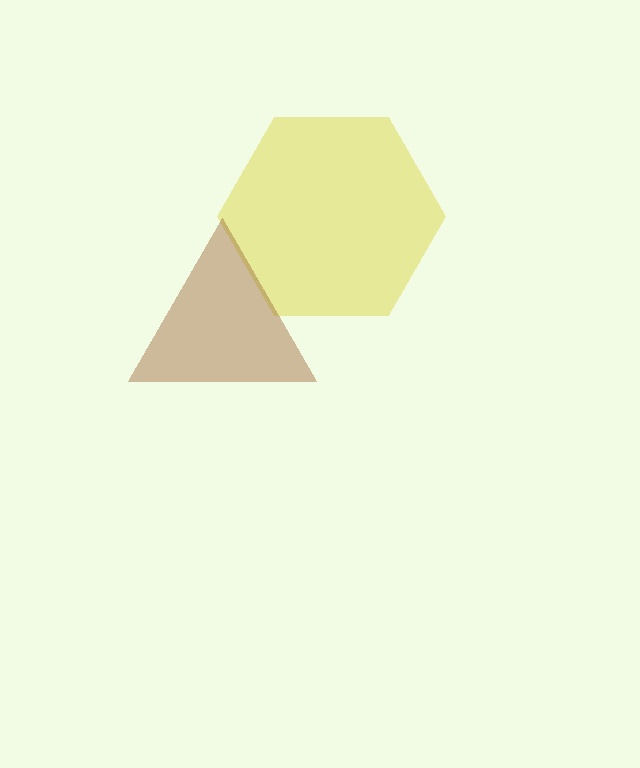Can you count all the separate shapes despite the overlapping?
Yes, there are 2 separate shapes.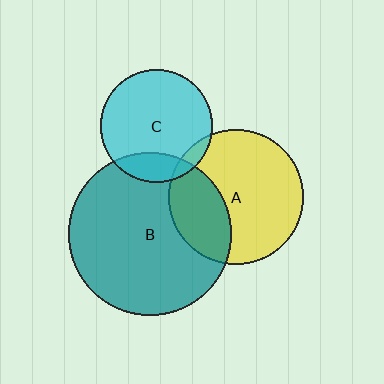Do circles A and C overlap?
Yes.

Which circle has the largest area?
Circle B (teal).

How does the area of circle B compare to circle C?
Approximately 2.1 times.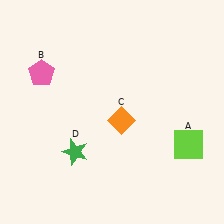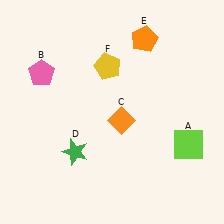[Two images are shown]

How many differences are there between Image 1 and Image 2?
There are 2 differences between the two images.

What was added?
An orange pentagon (E), a yellow pentagon (F) were added in Image 2.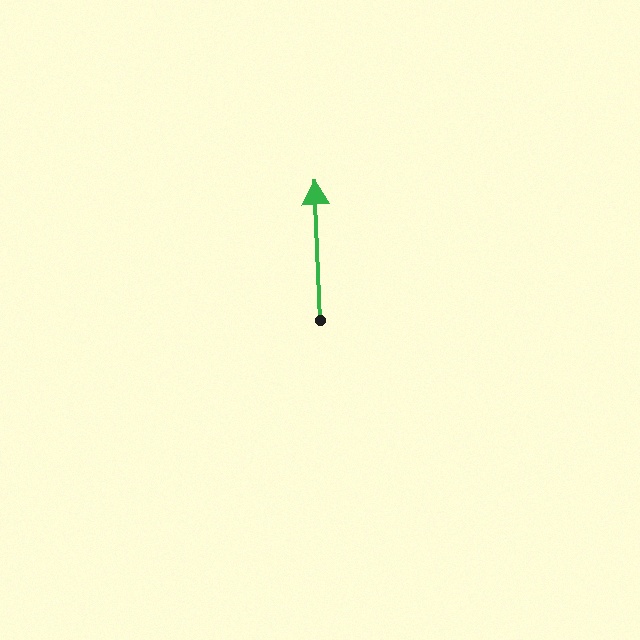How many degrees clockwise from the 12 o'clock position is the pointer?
Approximately 358 degrees.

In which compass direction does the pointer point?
North.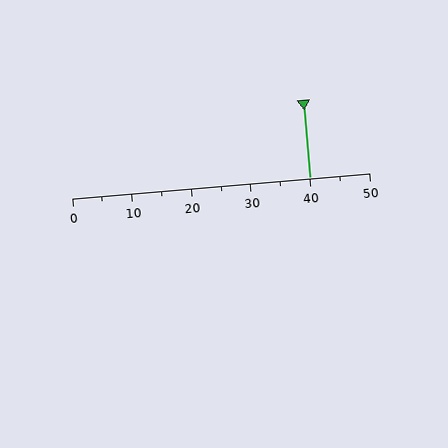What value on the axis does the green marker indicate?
The marker indicates approximately 40.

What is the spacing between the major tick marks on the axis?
The major ticks are spaced 10 apart.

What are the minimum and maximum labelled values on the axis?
The axis runs from 0 to 50.